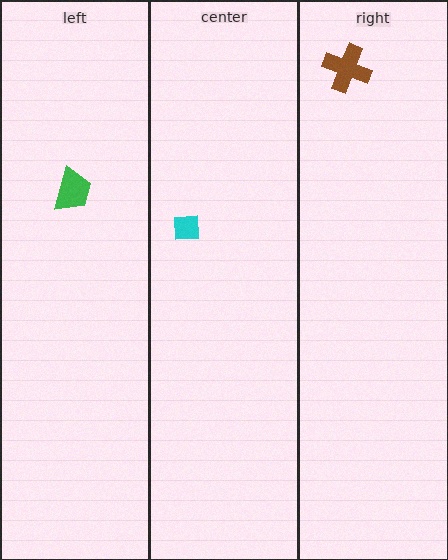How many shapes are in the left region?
1.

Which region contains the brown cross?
The right region.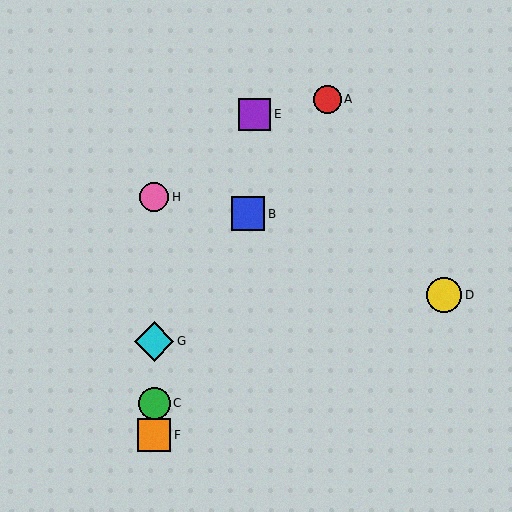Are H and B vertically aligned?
No, H is at x≈154 and B is at x≈248.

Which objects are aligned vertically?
Objects C, F, G, H are aligned vertically.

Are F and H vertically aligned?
Yes, both are at x≈154.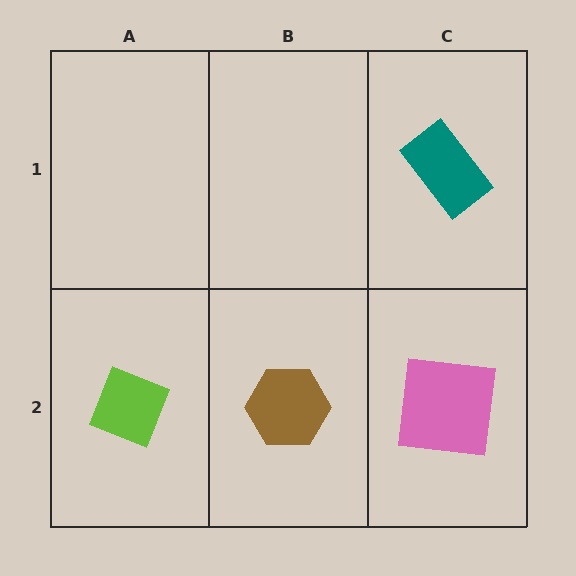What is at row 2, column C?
A pink square.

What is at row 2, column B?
A brown hexagon.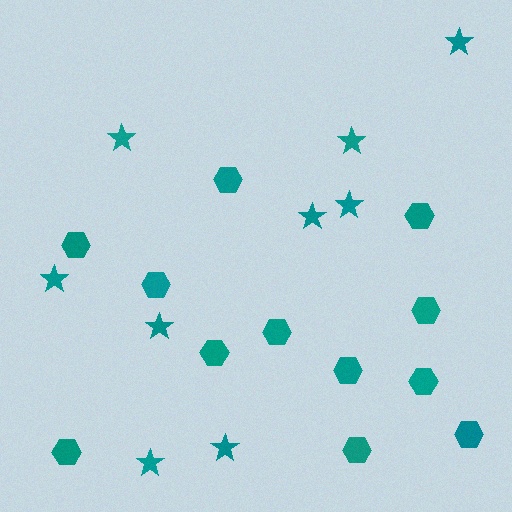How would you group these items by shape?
There are 2 groups: one group of hexagons (12) and one group of stars (9).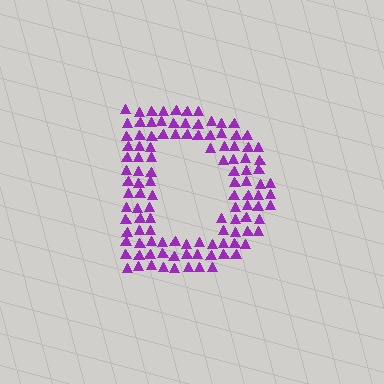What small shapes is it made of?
It is made of small triangles.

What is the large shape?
The large shape is the letter D.